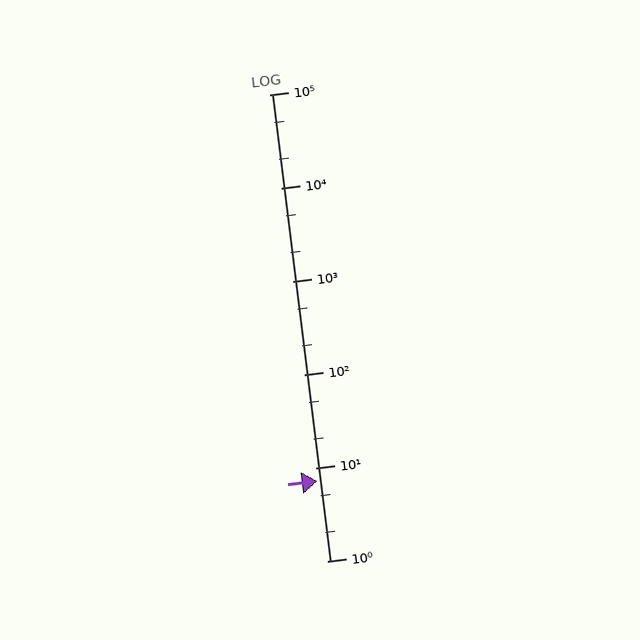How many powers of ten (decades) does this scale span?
The scale spans 5 decades, from 1 to 100000.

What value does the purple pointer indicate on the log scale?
The pointer indicates approximately 7.1.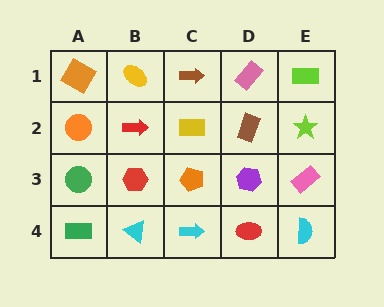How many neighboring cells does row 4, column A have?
2.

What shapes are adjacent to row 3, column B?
A red arrow (row 2, column B), a cyan triangle (row 4, column B), a green circle (row 3, column A), an orange pentagon (row 3, column C).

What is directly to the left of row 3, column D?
An orange pentagon.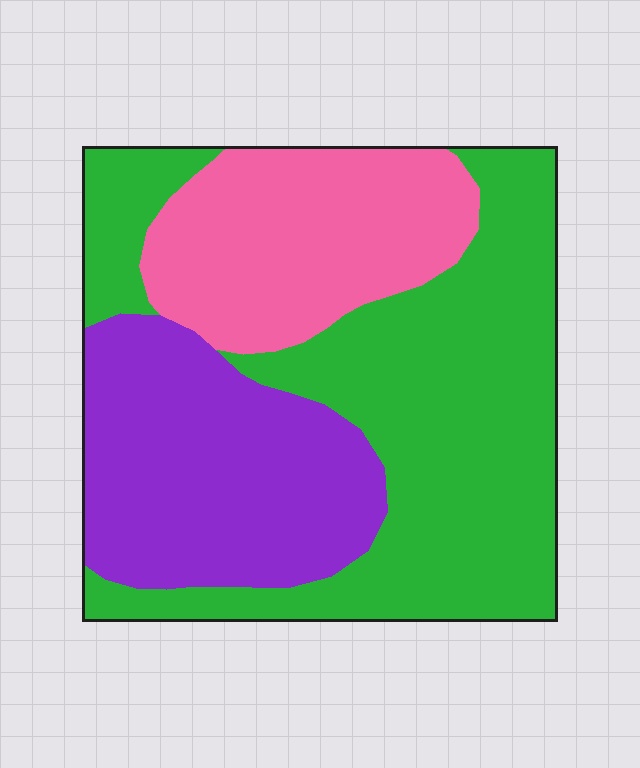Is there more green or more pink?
Green.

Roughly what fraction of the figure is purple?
Purple covers 29% of the figure.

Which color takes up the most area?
Green, at roughly 50%.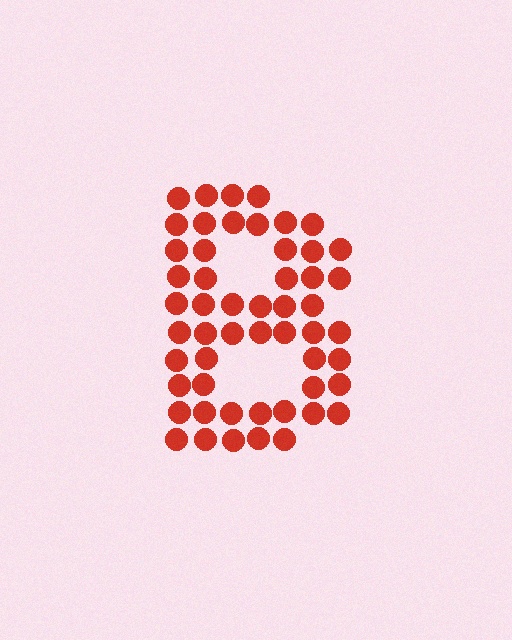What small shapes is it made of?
It is made of small circles.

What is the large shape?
The large shape is the letter B.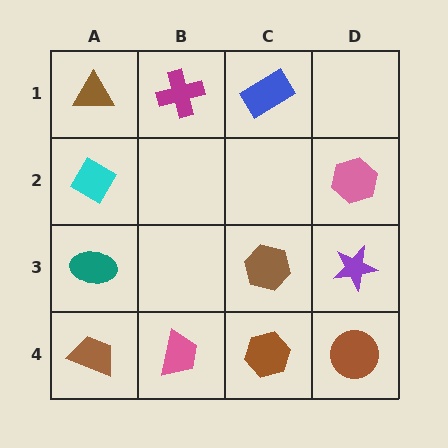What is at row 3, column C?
A brown hexagon.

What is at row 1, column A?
A brown triangle.